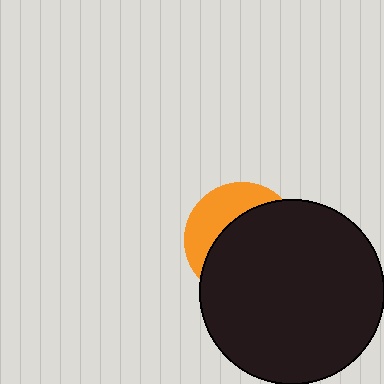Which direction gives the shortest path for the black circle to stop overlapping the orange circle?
Moving toward the lower-right gives the shortest separation.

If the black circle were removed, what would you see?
You would see the complete orange circle.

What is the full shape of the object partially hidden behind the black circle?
The partially hidden object is an orange circle.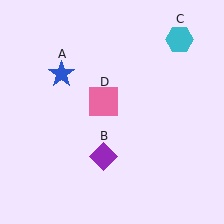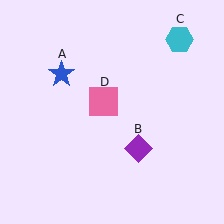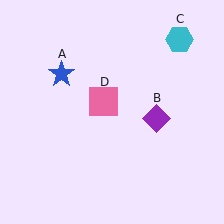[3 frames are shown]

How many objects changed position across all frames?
1 object changed position: purple diamond (object B).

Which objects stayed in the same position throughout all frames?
Blue star (object A) and cyan hexagon (object C) and pink square (object D) remained stationary.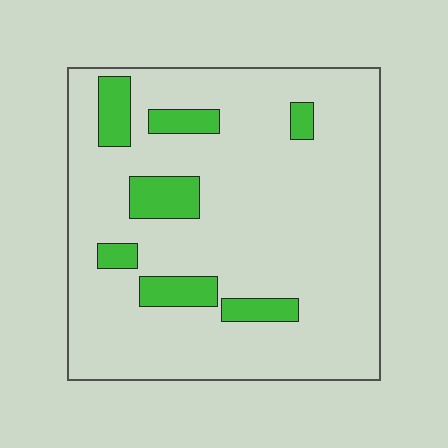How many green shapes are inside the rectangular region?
7.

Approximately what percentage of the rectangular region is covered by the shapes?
Approximately 15%.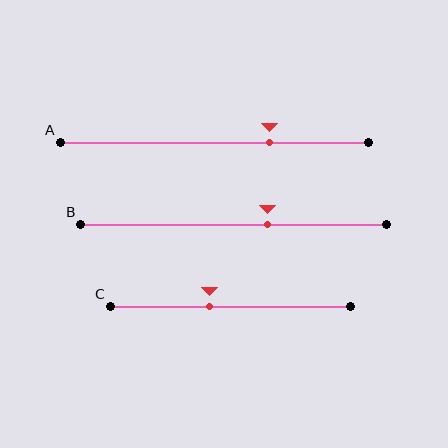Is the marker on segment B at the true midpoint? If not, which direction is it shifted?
No, the marker on segment B is shifted to the right by about 11% of the segment length.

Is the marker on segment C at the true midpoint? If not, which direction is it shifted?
No, the marker on segment C is shifted to the left by about 9% of the segment length.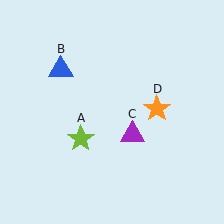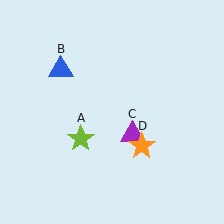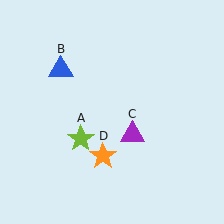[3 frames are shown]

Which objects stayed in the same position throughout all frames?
Lime star (object A) and blue triangle (object B) and purple triangle (object C) remained stationary.